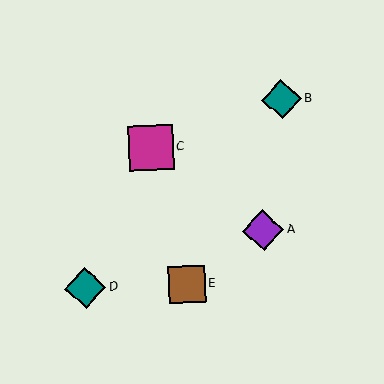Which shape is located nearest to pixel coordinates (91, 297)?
The teal diamond (labeled D) at (85, 288) is nearest to that location.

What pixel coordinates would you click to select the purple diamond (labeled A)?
Click at (263, 230) to select the purple diamond A.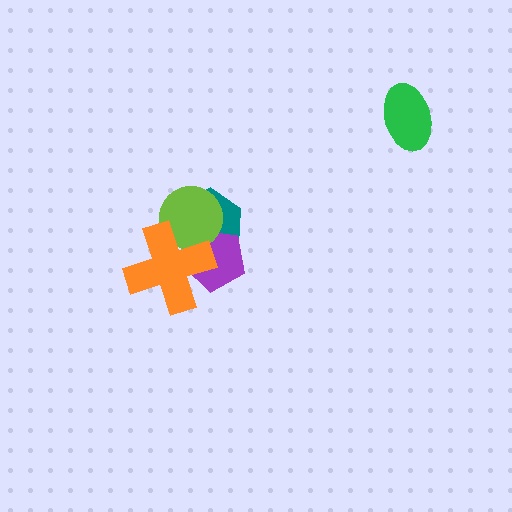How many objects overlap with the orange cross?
3 objects overlap with the orange cross.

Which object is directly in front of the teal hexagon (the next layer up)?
The purple pentagon is directly in front of the teal hexagon.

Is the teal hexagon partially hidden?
Yes, it is partially covered by another shape.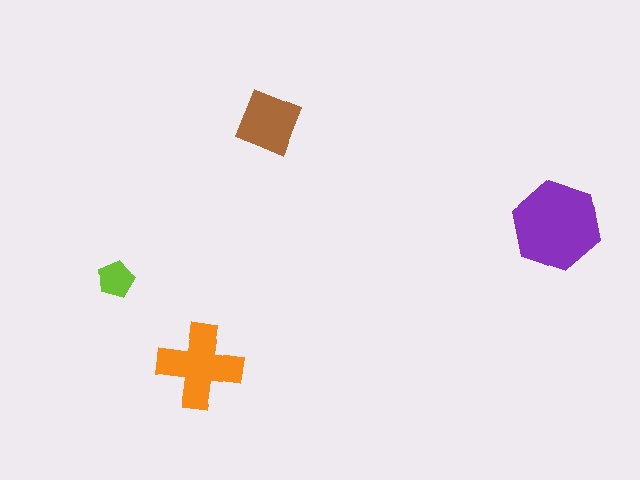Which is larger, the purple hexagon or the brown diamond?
The purple hexagon.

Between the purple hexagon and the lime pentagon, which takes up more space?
The purple hexagon.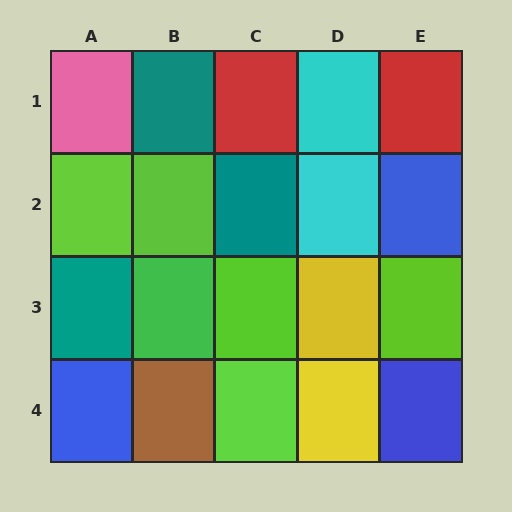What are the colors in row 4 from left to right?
Blue, brown, lime, yellow, blue.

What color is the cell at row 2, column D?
Cyan.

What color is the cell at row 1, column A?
Pink.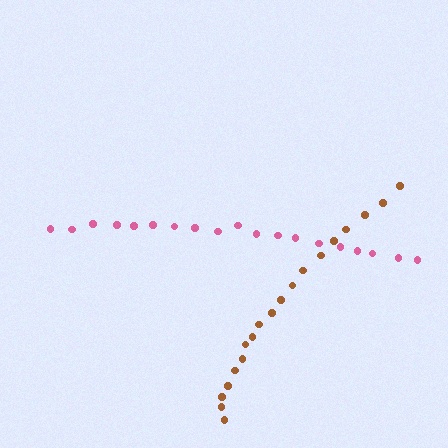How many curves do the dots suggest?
There are 2 distinct paths.